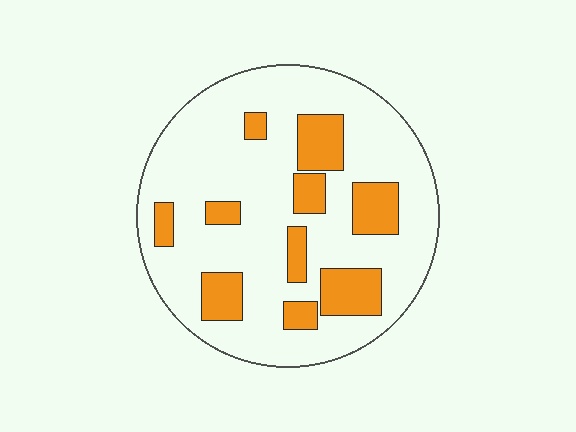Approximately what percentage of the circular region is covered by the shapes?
Approximately 20%.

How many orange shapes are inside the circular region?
10.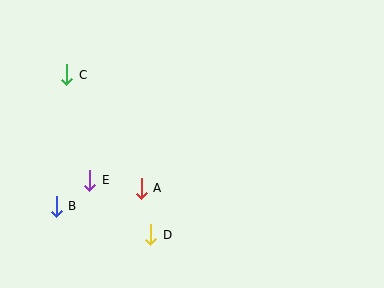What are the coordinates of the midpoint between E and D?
The midpoint between E and D is at (120, 207).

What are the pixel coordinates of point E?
Point E is at (90, 180).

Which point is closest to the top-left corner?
Point C is closest to the top-left corner.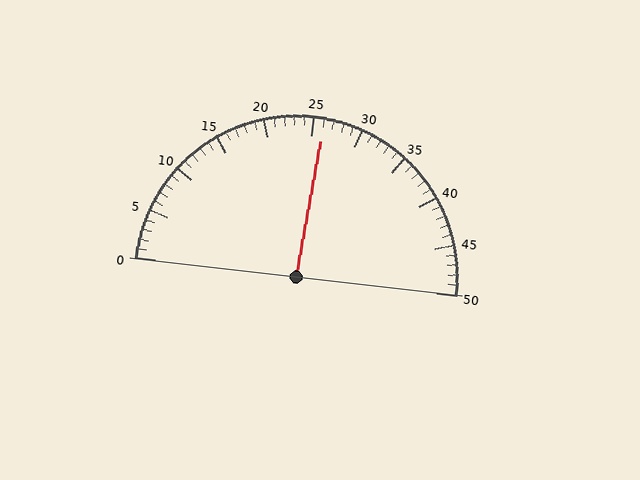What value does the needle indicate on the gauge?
The needle indicates approximately 26.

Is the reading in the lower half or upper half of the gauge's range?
The reading is in the upper half of the range (0 to 50).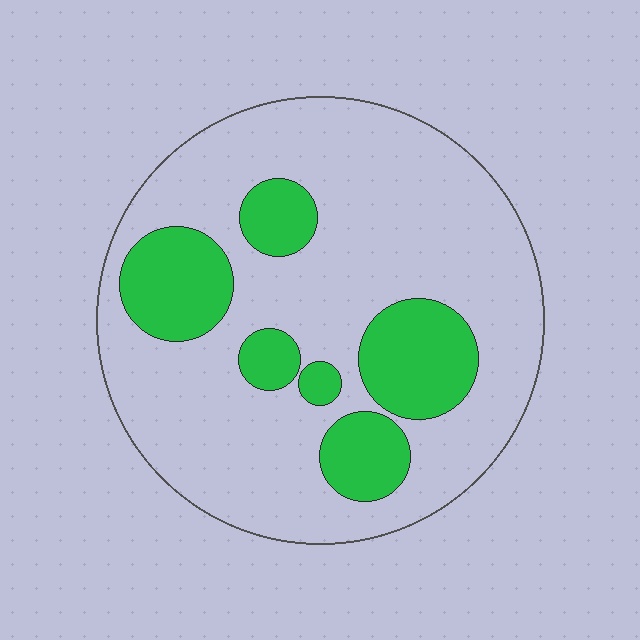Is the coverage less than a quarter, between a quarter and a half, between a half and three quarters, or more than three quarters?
Less than a quarter.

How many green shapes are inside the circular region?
6.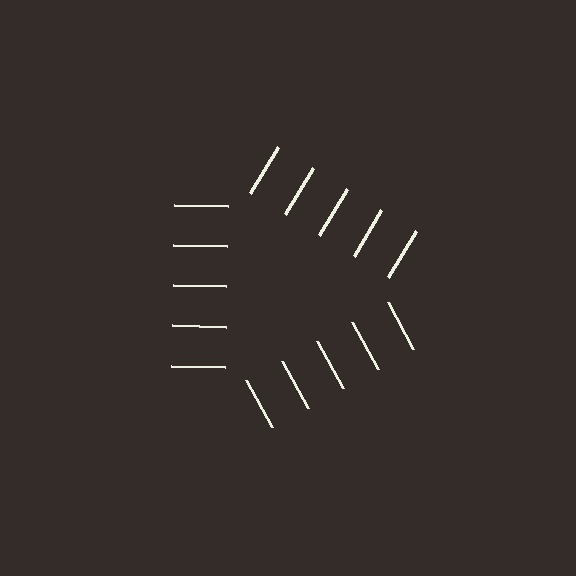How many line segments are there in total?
15 — 5 along each of the 3 edges.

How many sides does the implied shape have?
3 sides — the line-ends trace a triangle.